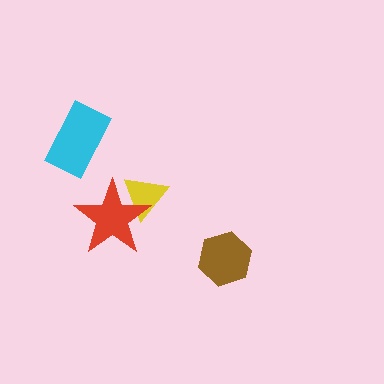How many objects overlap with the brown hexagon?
0 objects overlap with the brown hexagon.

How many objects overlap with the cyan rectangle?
0 objects overlap with the cyan rectangle.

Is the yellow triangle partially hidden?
Yes, it is partially covered by another shape.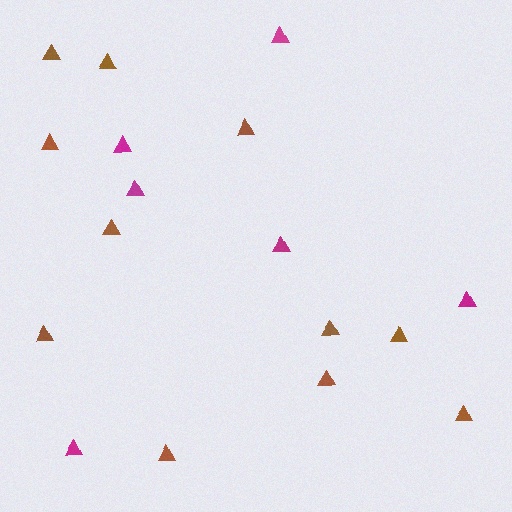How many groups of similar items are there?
There are 2 groups: one group of brown triangles (11) and one group of magenta triangles (6).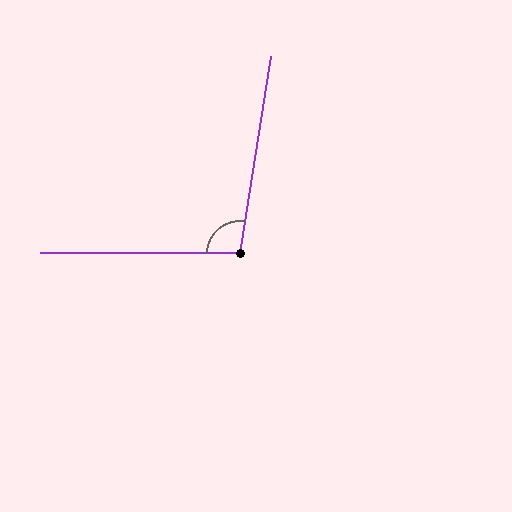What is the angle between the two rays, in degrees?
Approximately 99 degrees.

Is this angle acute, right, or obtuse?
It is obtuse.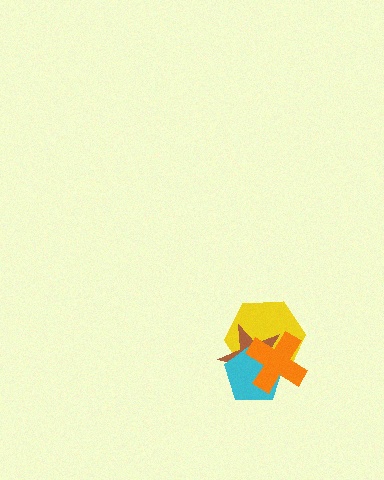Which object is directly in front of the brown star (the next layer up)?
The cyan pentagon is directly in front of the brown star.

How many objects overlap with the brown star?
3 objects overlap with the brown star.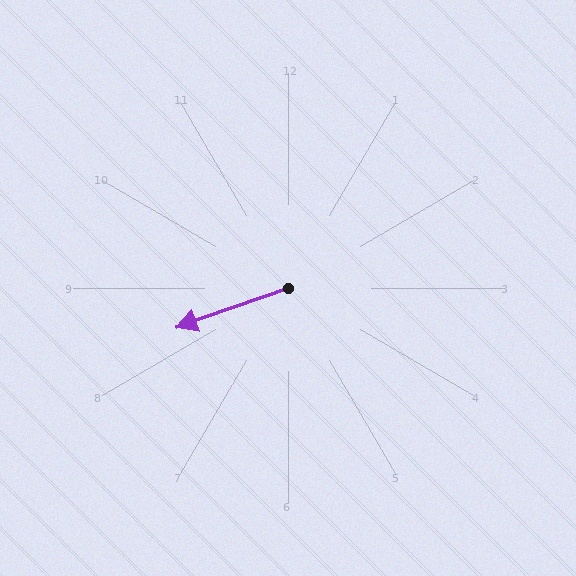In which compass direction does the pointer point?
West.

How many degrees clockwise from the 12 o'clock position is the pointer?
Approximately 251 degrees.